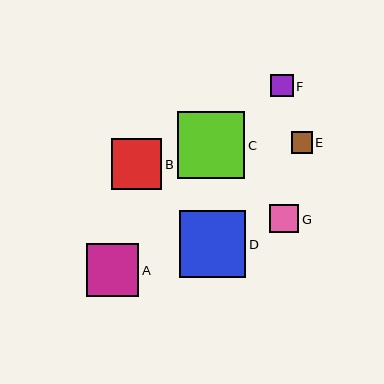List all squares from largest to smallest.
From largest to smallest: C, D, A, B, G, F, E.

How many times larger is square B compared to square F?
Square B is approximately 2.3 times the size of square F.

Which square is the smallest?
Square E is the smallest with a size of approximately 21 pixels.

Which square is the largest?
Square C is the largest with a size of approximately 67 pixels.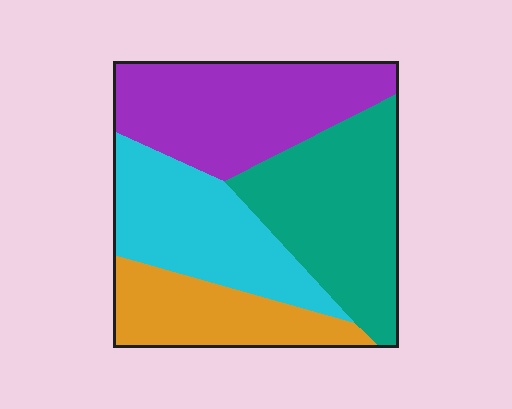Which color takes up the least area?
Orange, at roughly 20%.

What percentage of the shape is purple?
Purple takes up between a sixth and a third of the shape.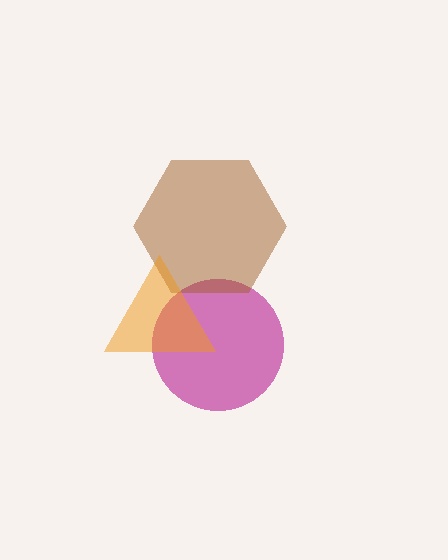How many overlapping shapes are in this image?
There are 3 overlapping shapes in the image.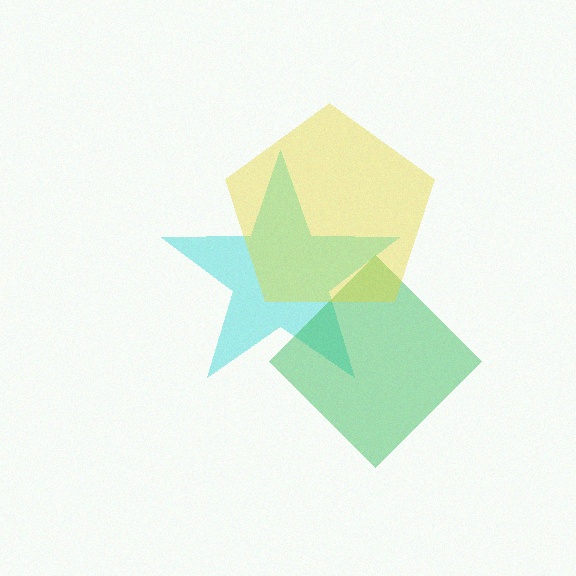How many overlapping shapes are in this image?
There are 3 overlapping shapes in the image.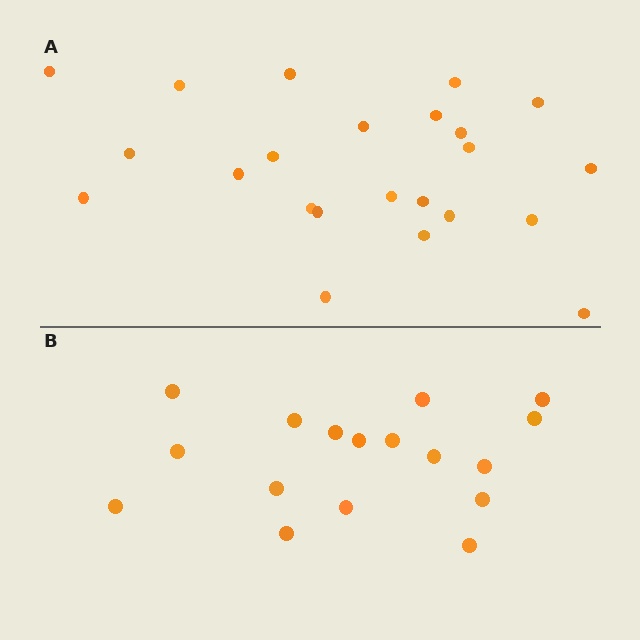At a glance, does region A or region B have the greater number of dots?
Region A (the top region) has more dots.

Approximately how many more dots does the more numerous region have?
Region A has about 6 more dots than region B.